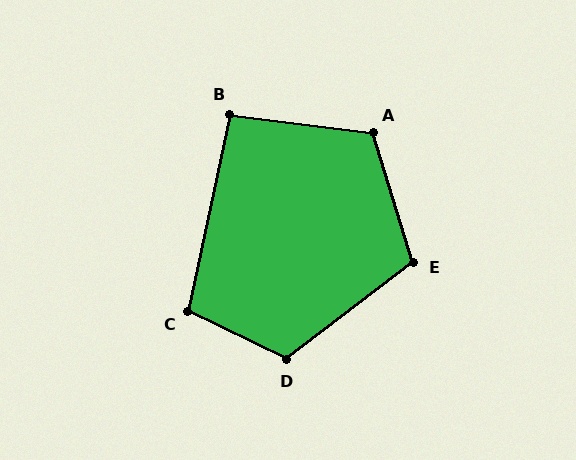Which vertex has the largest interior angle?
D, at approximately 117 degrees.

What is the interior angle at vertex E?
Approximately 110 degrees (obtuse).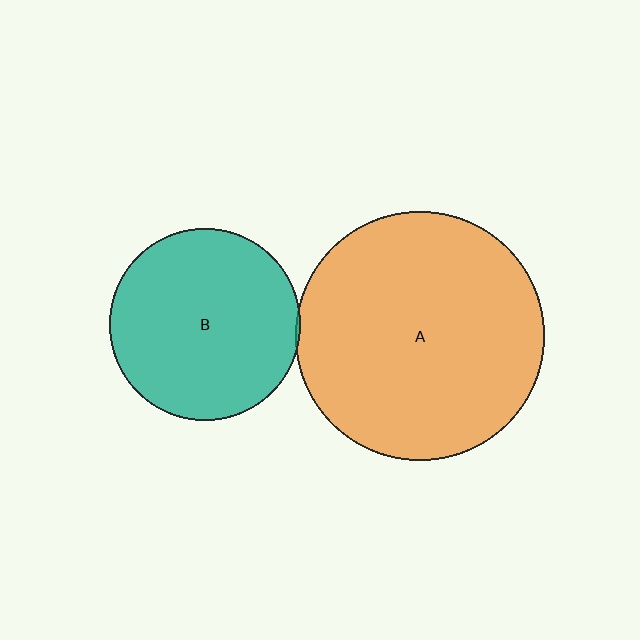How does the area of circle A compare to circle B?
Approximately 1.7 times.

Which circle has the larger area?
Circle A (orange).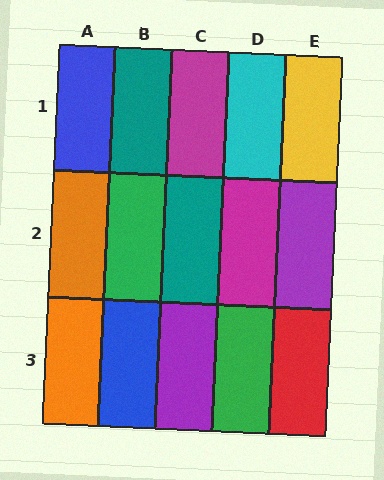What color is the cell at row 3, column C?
Purple.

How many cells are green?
2 cells are green.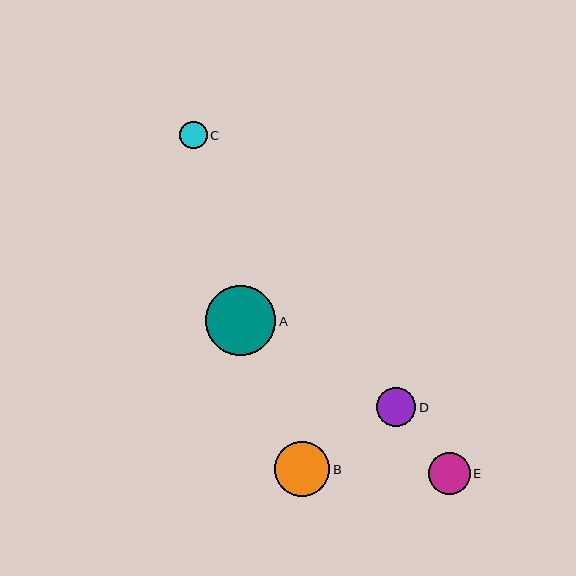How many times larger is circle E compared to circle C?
Circle E is approximately 1.5 times the size of circle C.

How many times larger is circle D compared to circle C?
Circle D is approximately 1.4 times the size of circle C.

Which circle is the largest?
Circle A is the largest with a size of approximately 70 pixels.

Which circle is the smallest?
Circle C is the smallest with a size of approximately 27 pixels.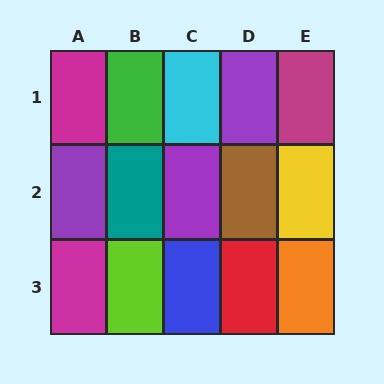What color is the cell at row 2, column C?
Purple.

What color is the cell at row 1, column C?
Cyan.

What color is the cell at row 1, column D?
Purple.